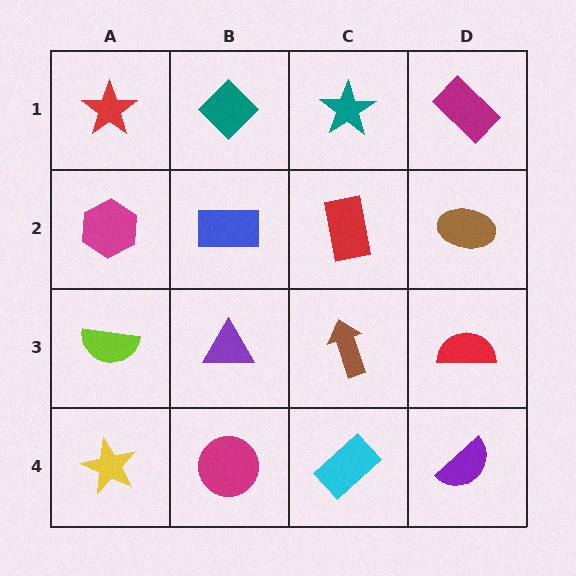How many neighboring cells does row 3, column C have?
4.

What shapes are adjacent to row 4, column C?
A brown arrow (row 3, column C), a magenta circle (row 4, column B), a purple semicircle (row 4, column D).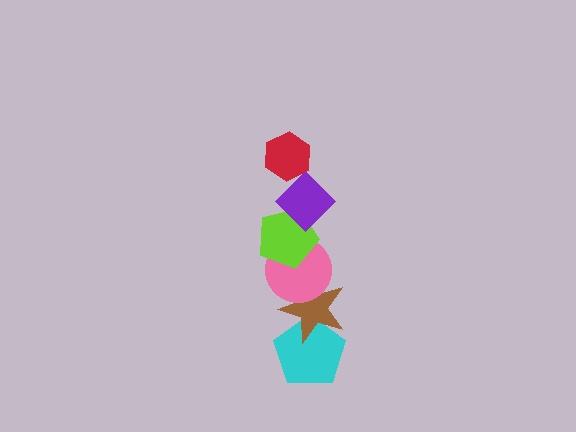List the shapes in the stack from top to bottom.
From top to bottom: the red hexagon, the purple diamond, the lime pentagon, the pink circle, the brown star, the cyan pentagon.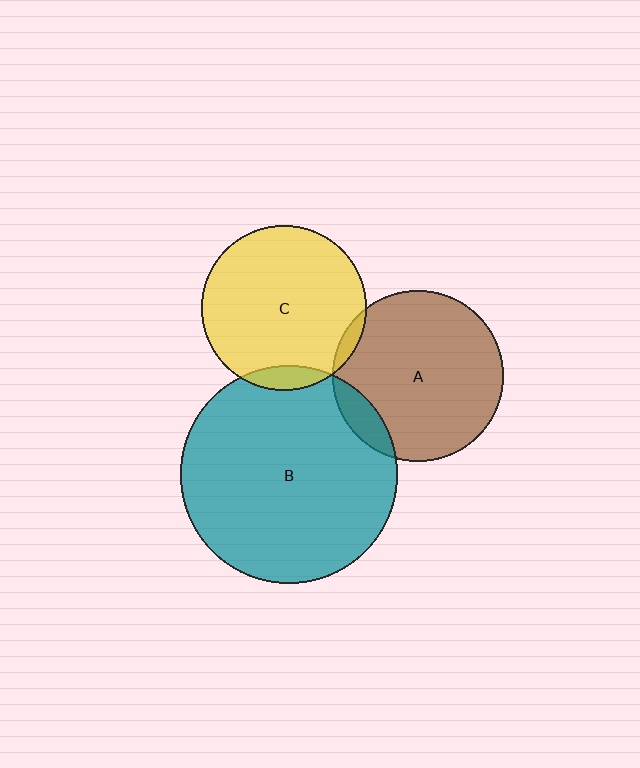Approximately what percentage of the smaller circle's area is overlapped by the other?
Approximately 10%.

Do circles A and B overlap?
Yes.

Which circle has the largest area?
Circle B (teal).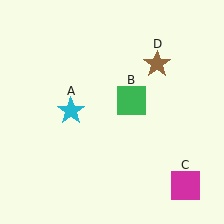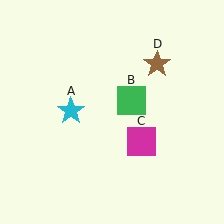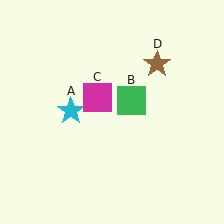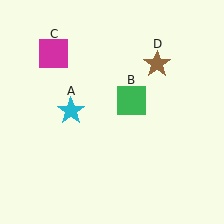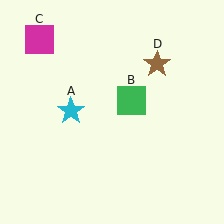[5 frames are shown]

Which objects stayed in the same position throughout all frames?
Cyan star (object A) and green square (object B) and brown star (object D) remained stationary.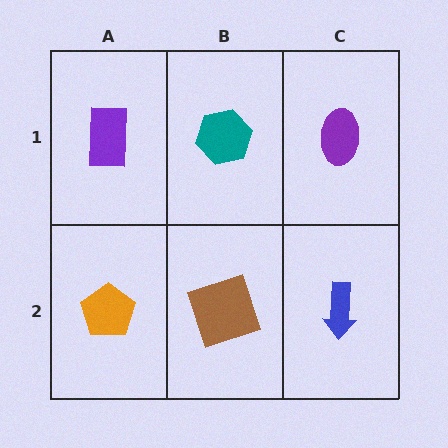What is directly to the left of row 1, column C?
A teal hexagon.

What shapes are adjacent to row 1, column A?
An orange pentagon (row 2, column A), a teal hexagon (row 1, column B).